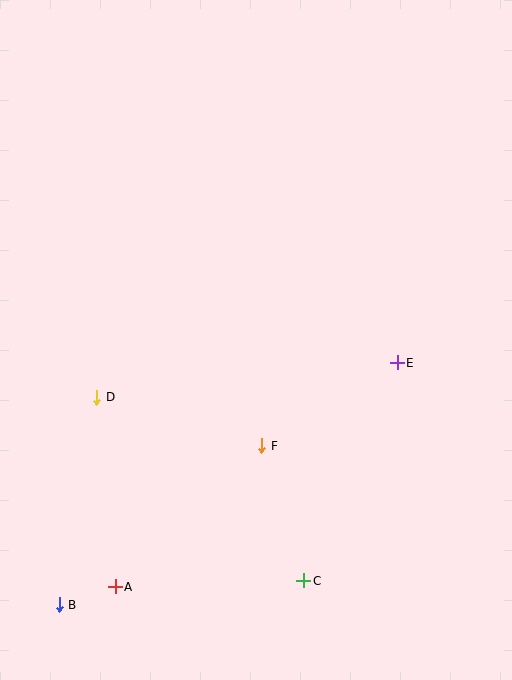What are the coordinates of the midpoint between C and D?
The midpoint between C and D is at (200, 489).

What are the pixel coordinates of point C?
Point C is at (304, 581).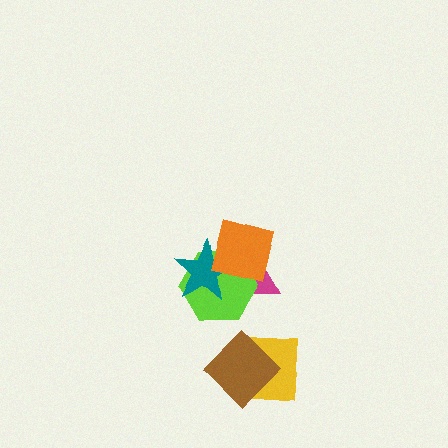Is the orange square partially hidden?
No, no other shape covers it.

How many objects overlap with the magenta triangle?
3 objects overlap with the magenta triangle.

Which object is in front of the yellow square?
The brown diamond is in front of the yellow square.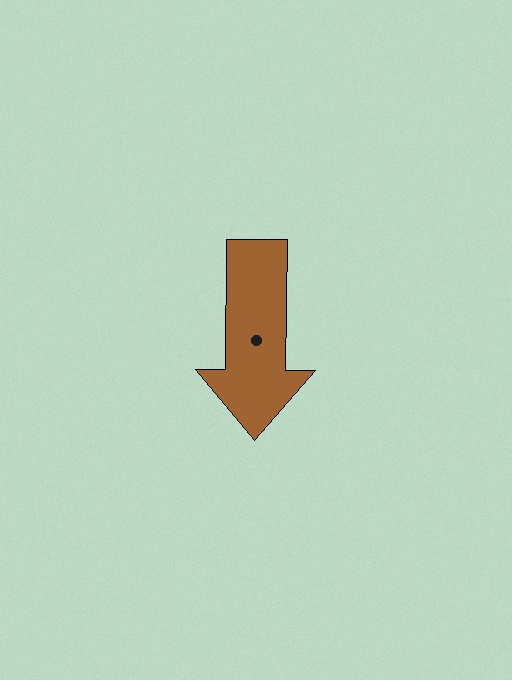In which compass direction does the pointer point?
South.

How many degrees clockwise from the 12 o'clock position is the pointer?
Approximately 181 degrees.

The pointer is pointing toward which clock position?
Roughly 6 o'clock.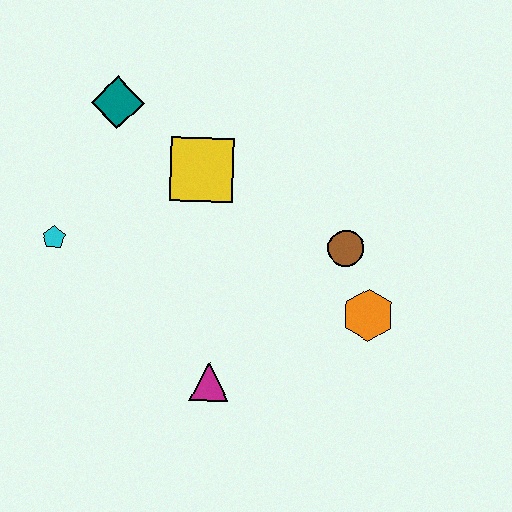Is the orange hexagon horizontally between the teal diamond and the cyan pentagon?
No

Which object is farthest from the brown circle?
The cyan pentagon is farthest from the brown circle.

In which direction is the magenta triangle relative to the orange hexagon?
The magenta triangle is to the left of the orange hexagon.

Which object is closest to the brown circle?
The orange hexagon is closest to the brown circle.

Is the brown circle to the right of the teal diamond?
Yes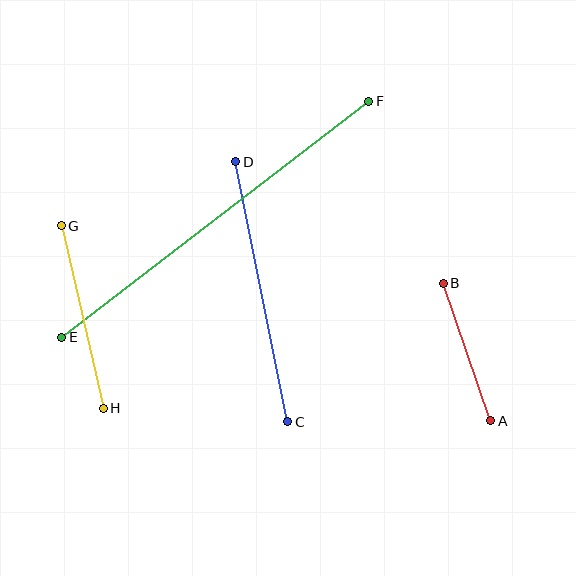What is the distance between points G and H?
The distance is approximately 187 pixels.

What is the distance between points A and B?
The distance is approximately 145 pixels.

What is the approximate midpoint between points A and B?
The midpoint is at approximately (467, 352) pixels.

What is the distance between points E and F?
The distance is approximately 387 pixels.